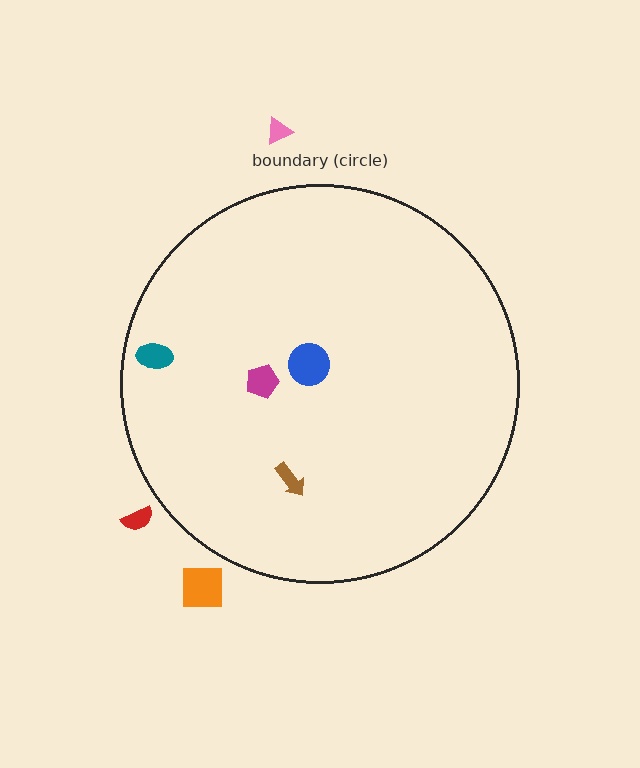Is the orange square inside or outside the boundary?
Outside.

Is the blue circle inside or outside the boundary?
Inside.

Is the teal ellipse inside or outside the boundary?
Inside.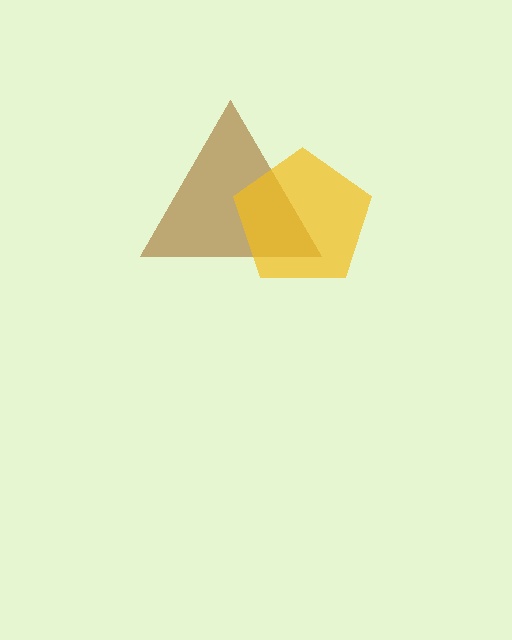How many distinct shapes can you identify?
There are 2 distinct shapes: a brown triangle, a yellow pentagon.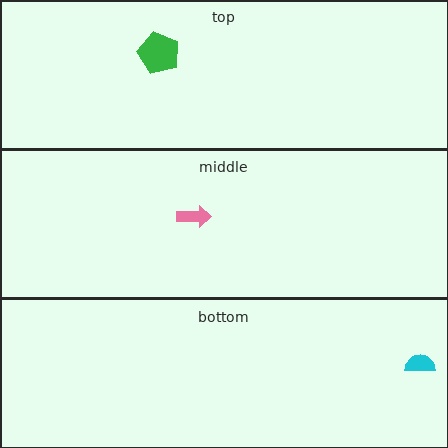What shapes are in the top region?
The green pentagon.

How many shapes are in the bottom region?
1.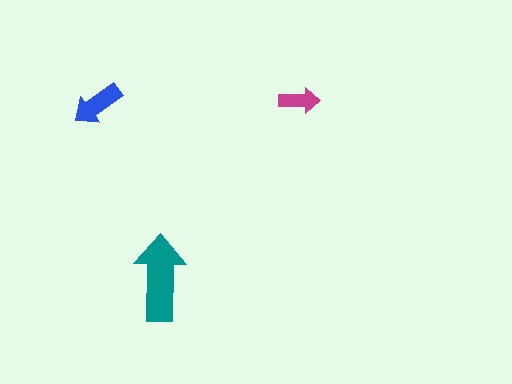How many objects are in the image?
There are 3 objects in the image.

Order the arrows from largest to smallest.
the teal one, the blue one, the magenta one.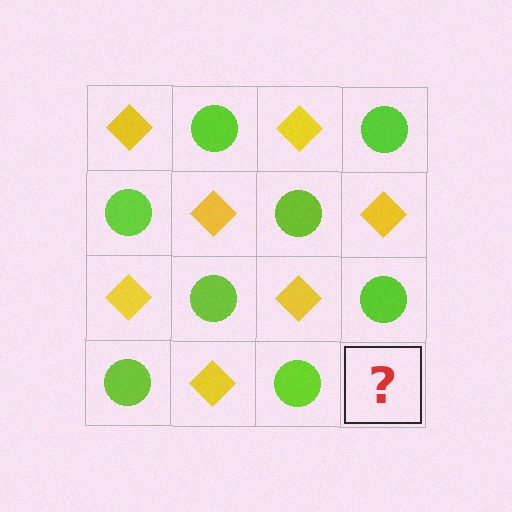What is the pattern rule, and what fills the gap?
The rule is that it alternates yellow diamond and lime circle in a checkerboard pattern. The gap should be filled with a yellow diamond.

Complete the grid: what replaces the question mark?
The question mark should be replaced with a yellow diamond.